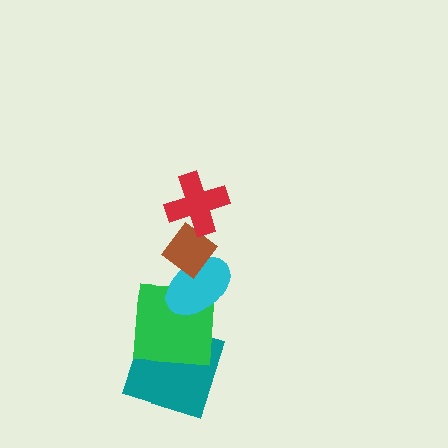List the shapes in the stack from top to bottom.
From top to bottom: the red cross, the brown diamond, the cyan ellipse, the green square, the teal square.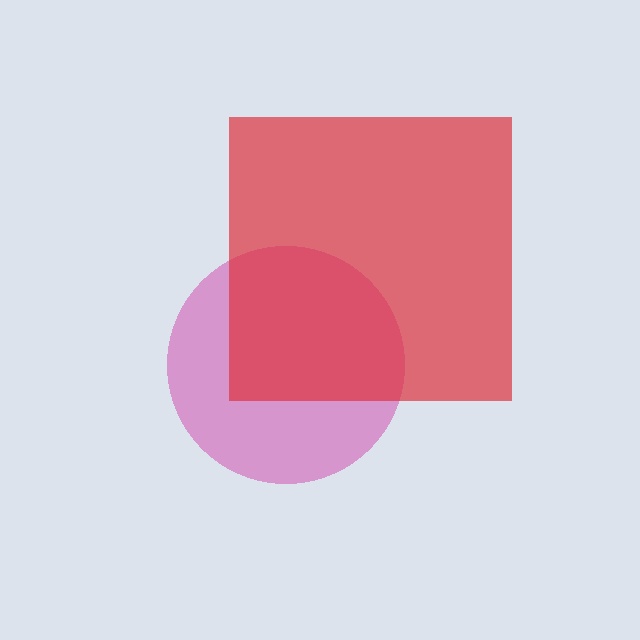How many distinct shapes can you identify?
There are 2 distinct shapes: a magenta circle, a red square.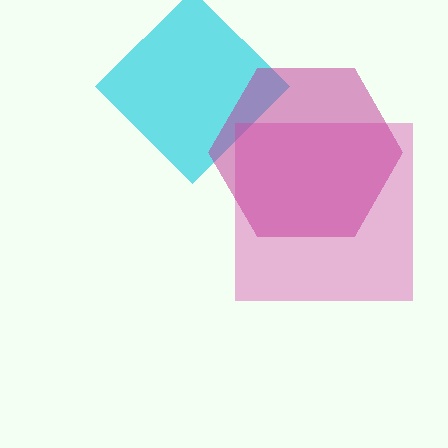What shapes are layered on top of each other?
The layered shapes are: a cyan diamond, a pink square, a magenta hexagon.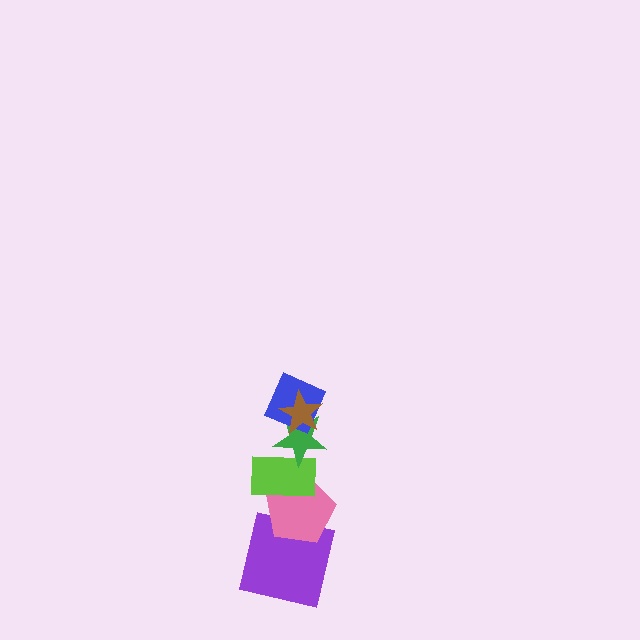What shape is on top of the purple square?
The pink pentagon is on top of the purple square.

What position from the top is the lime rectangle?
The lime rectangle is 4th from the top.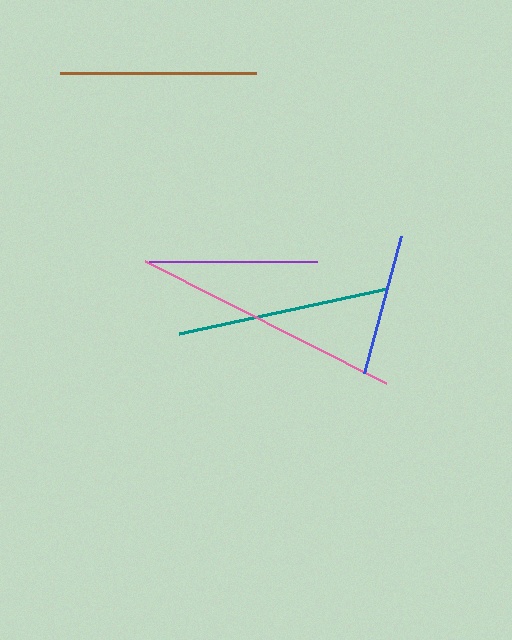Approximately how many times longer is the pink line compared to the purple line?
The pink line is approximately 1.6 times the length of the purple line.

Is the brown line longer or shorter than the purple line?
The brown line is longer than the purple line.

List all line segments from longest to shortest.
From longest to shortest: pink, teal, brown, purple, blue.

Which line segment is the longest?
The pink line is the longest at approximately 271 pixels.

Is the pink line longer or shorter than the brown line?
The pink line is longer than the brown line.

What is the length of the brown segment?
The brown segment is approximately 196 pixels long.